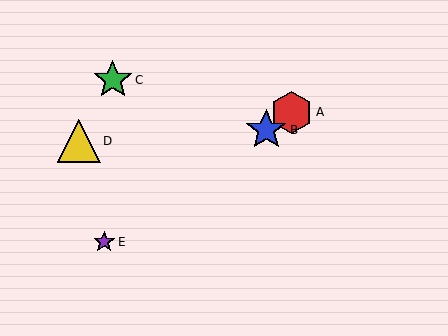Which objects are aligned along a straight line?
Objects A, B, E are aligned along a straight line.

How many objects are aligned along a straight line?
3 objects (A, B, E) are aligned along a straight line.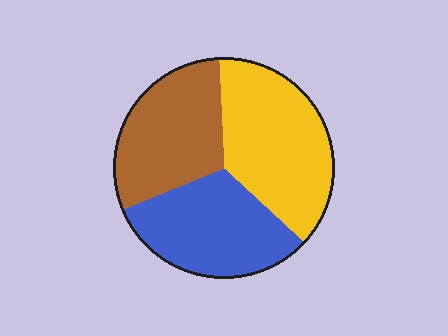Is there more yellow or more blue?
Yellow.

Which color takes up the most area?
Yellow, at roughly 40%.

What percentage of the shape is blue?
Blue covers roughly 30% of the shape.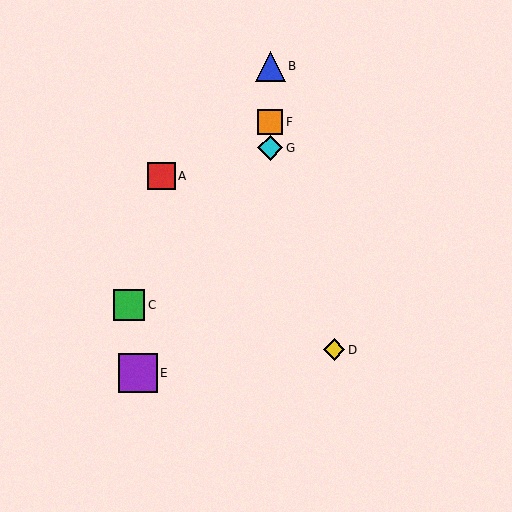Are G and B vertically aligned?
Yes, both are at x≈270.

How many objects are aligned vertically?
3 objects (B, F, G) are aligned vertically.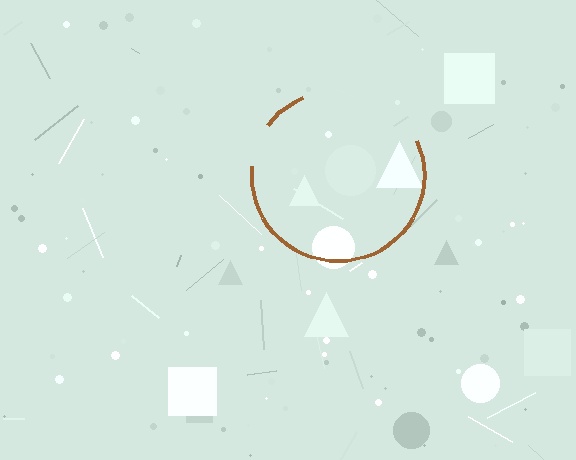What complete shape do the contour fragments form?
The contour fragments form a circle.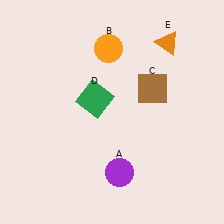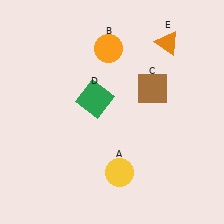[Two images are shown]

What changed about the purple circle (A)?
In Image 1, A is purple. In Image 2, it changed to yellow.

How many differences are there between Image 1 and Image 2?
There is 1 difference between the two images.